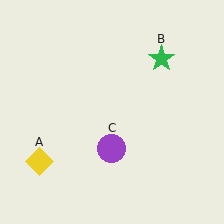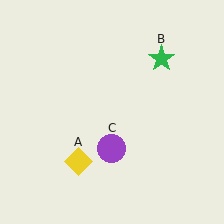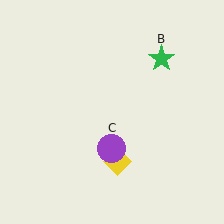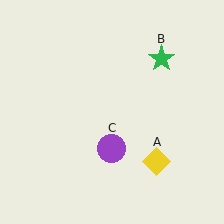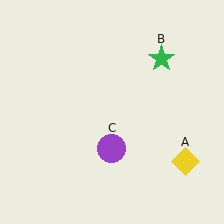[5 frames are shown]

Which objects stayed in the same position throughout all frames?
Green star (object B) and purple circle (object C) remained stationary.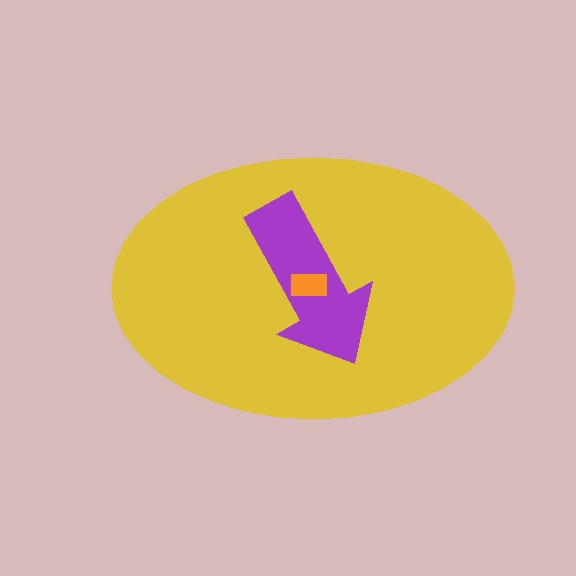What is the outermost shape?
The yellow ellipse.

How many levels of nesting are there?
3.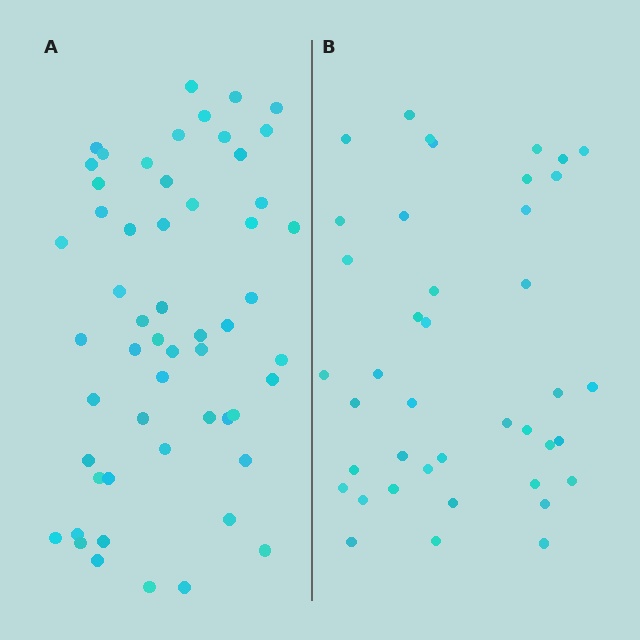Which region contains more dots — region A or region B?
Region A (the left region) has more dots.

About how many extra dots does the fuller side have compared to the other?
Region A has approximately 15 more dots than region B.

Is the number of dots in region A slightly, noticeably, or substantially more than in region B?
Region A has noticeably more, but not dramatically so. The ratio is roughly 1.3 to 1.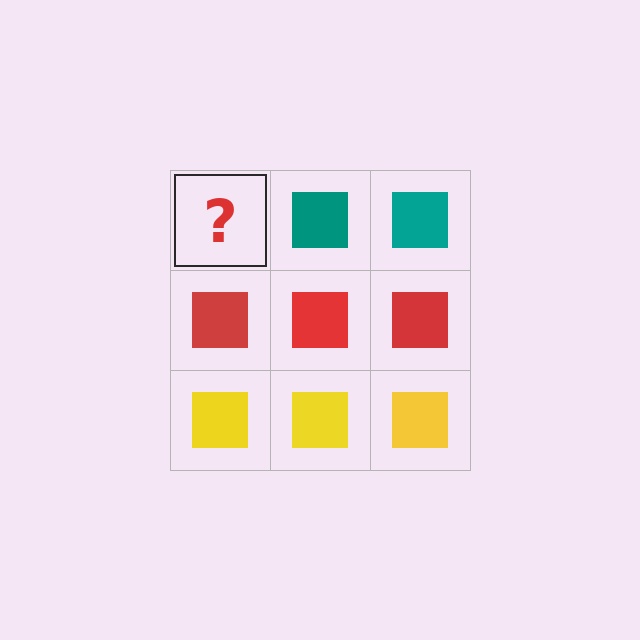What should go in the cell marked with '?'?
The missing cell should contain a teal square.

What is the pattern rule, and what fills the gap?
The rule is that each row has a consistent color. The gap should be filled with a teal square.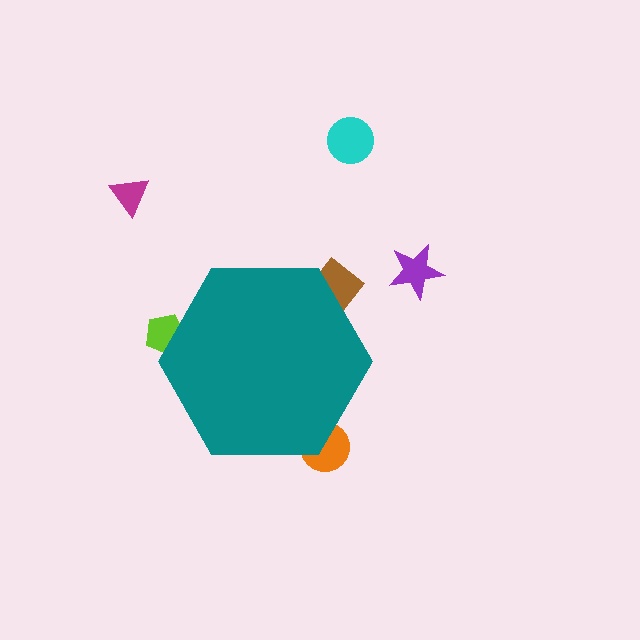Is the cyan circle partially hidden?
No, the cyan circle is fully visible.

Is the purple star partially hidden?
No, the purple star is fully visible.